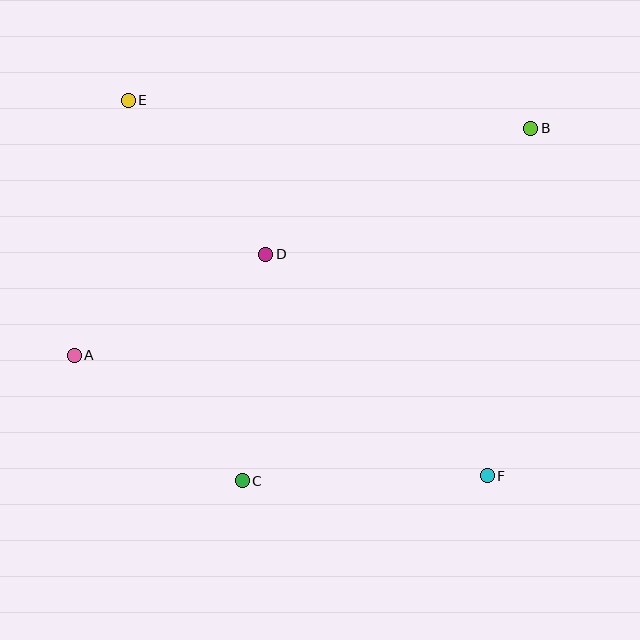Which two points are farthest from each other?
Points E and F are farthest from each other.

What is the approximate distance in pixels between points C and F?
The distance between C and F is approximately 245 pixels.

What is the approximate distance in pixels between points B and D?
The distance between B and D is approximately 293 pixels.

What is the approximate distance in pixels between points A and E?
The distance between A and E is approximately 261 pixels.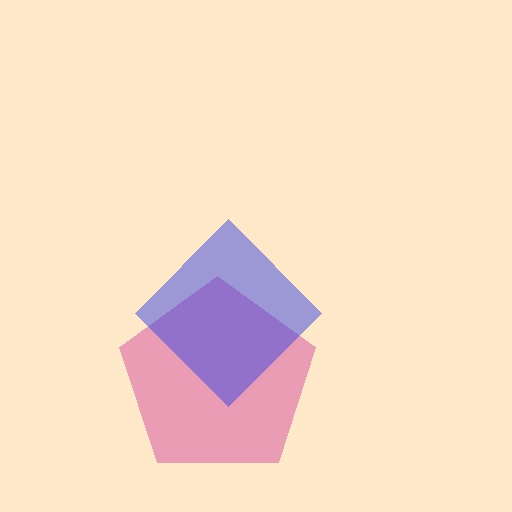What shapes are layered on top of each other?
The layered shapes are: a magenta pentagon, a blue diamond.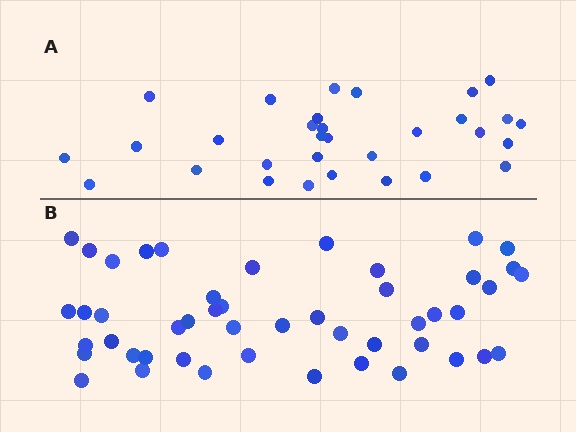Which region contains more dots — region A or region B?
Region B (the bottom region) has more dots.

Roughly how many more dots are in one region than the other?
Region B has approximately 15 more dots than region A.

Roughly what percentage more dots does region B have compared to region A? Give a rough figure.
About 55% more.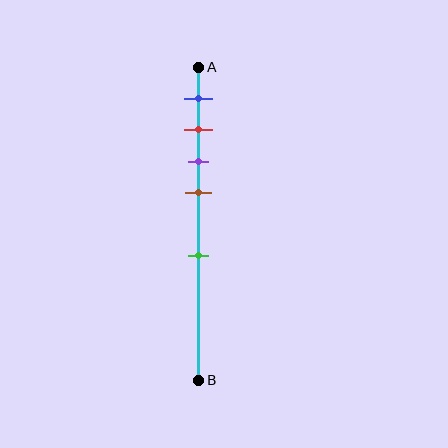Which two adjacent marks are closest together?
The red and purple marks are the closest adjacent pair.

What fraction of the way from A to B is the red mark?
The red mark is approximately 20% (0.2) of the way from A to B.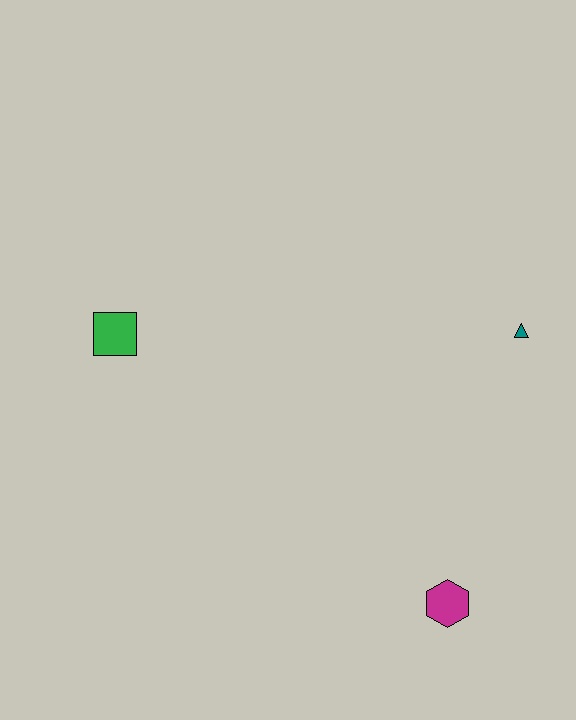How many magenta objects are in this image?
There is 1 magenta object.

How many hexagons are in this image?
There is 1 hexagon.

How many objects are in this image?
There are 3 objects.